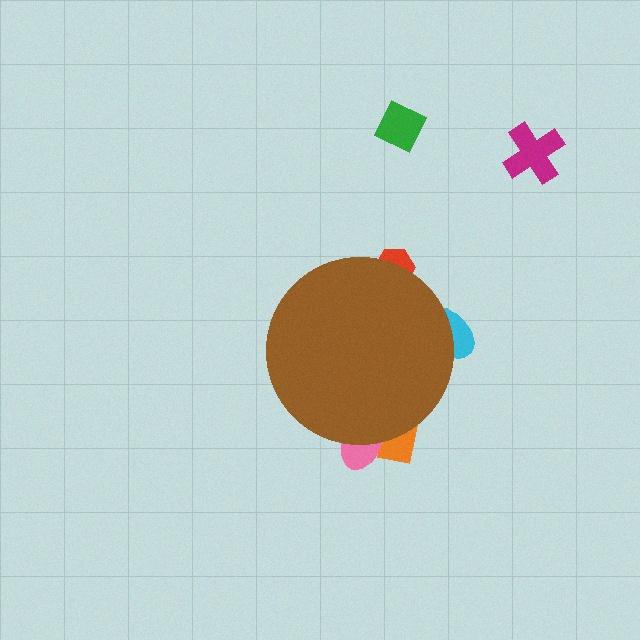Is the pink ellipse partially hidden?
Yes, the pink ellipse is partially hidden behind the brown circle.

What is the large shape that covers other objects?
A brown circle.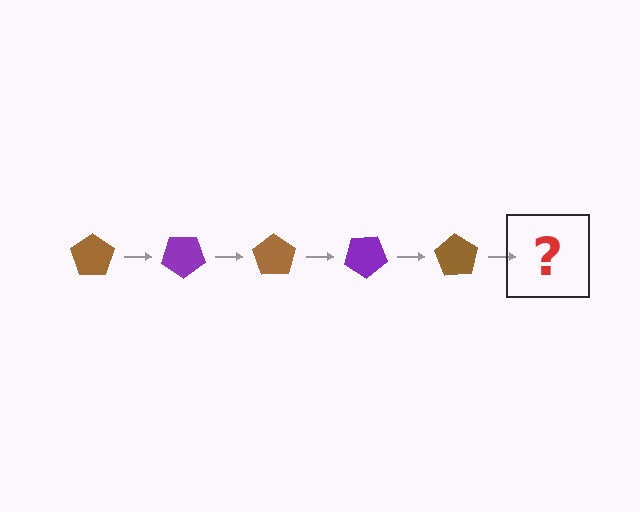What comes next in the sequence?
The next element should be a purple pentagon, rotated 175 degrees from the start.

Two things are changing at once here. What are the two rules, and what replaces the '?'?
The two rules are that it rotates 35 degrees each step and the color cycles through brown and purple. The '?' should be a purple pentagon, rotated 175 degrees from the start.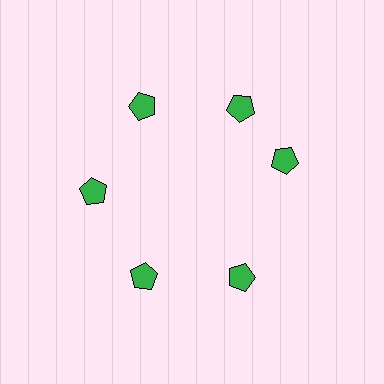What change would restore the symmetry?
The symmetry would be restored by rotating it back into even spacing with its neighbors so that all 6 pentagons sit at equal angles and equal distance from the center.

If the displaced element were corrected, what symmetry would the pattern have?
It would have 6-fold rotational symmetry — the pattern would map onto itself every 60 degrees.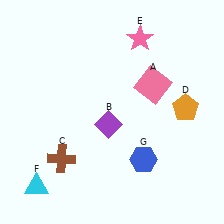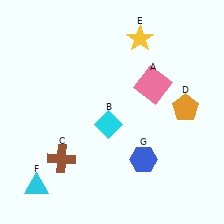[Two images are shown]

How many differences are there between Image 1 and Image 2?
There are 2 differences between the two images.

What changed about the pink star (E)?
In Image 1, E is pink. In Image 2, it changed to yellow.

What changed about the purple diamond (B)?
In Image 1, B is purple. In Image 2, it changed to cyan.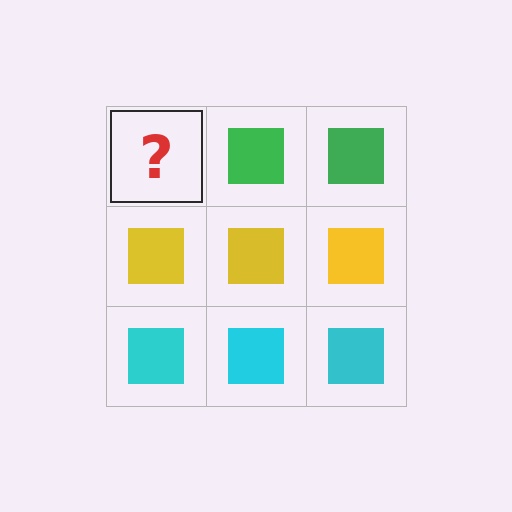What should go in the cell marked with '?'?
The missing cell should contain a green square.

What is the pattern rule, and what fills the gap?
The rule is that each row has a consistent color. The gap should be filled with a green square.